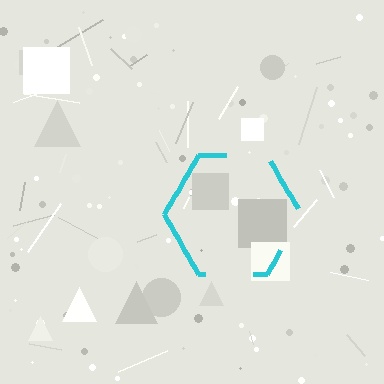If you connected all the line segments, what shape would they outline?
They would outline a hexagon.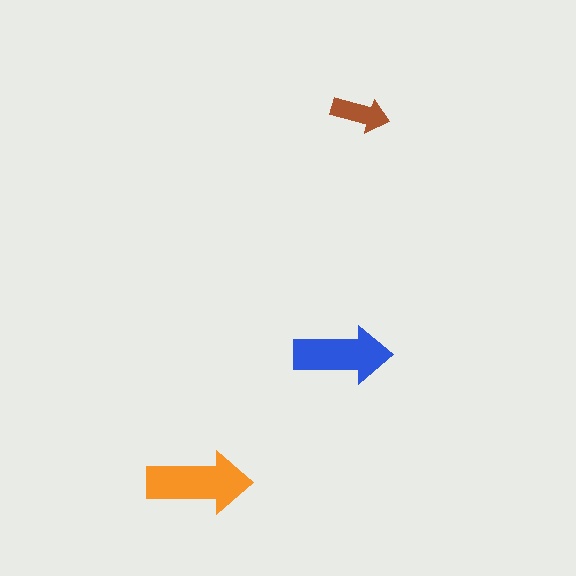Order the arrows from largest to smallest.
the orange one, the blue one, the brown one.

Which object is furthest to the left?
The orange arrow is leftmost.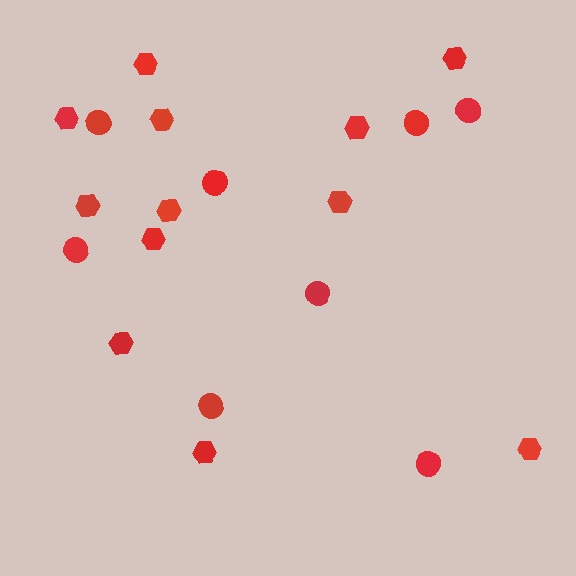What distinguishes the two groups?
There are 2 groups: one group of circles (8) and one group of hexagons (12).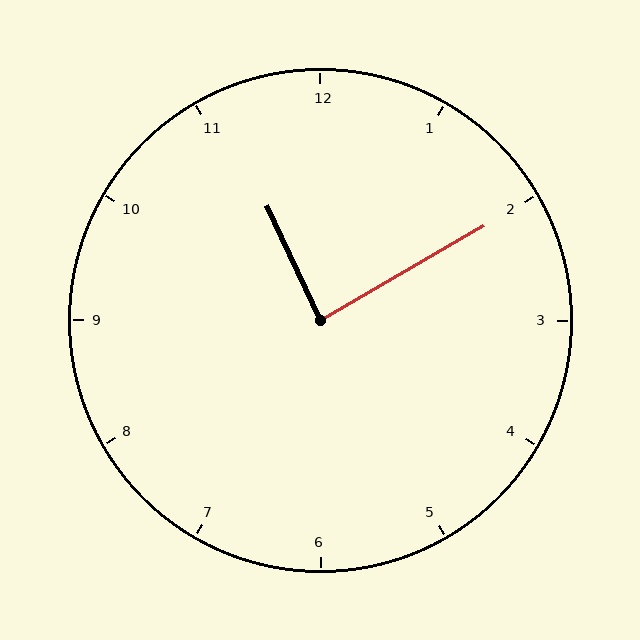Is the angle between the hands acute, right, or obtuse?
It is right.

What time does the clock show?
11:10.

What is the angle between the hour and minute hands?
Approximately 85 degrees.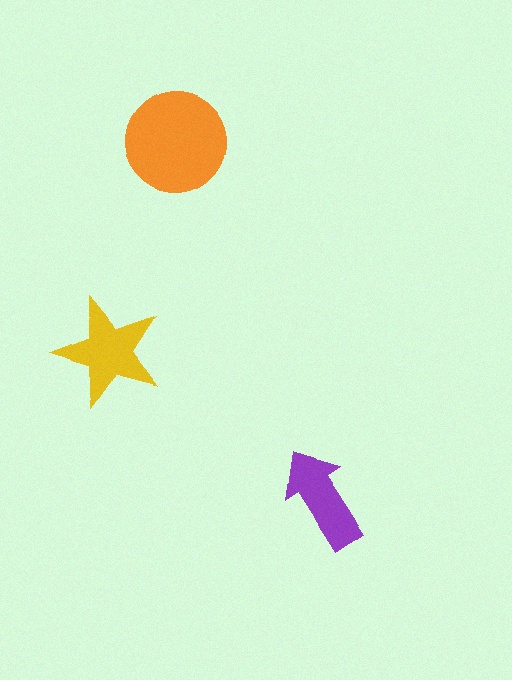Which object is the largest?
The orange circle.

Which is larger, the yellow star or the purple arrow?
The yellow star.